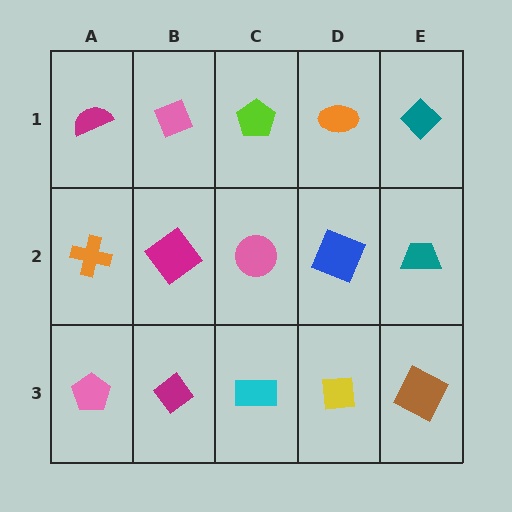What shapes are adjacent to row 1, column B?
A magenta diamond (row 2, column B), a magenta semicircle (row 1, column A), a lime pentagon (row 1, column C).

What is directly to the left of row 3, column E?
A yellow square.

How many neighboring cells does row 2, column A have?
3.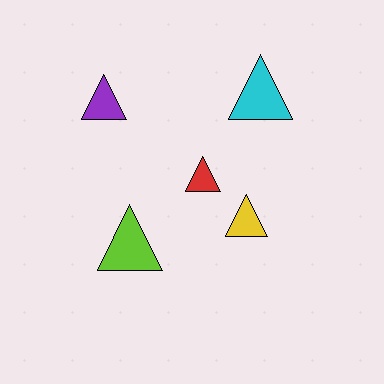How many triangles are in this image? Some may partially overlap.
There are 5 triangles.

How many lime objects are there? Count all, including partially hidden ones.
There is 1 lime object.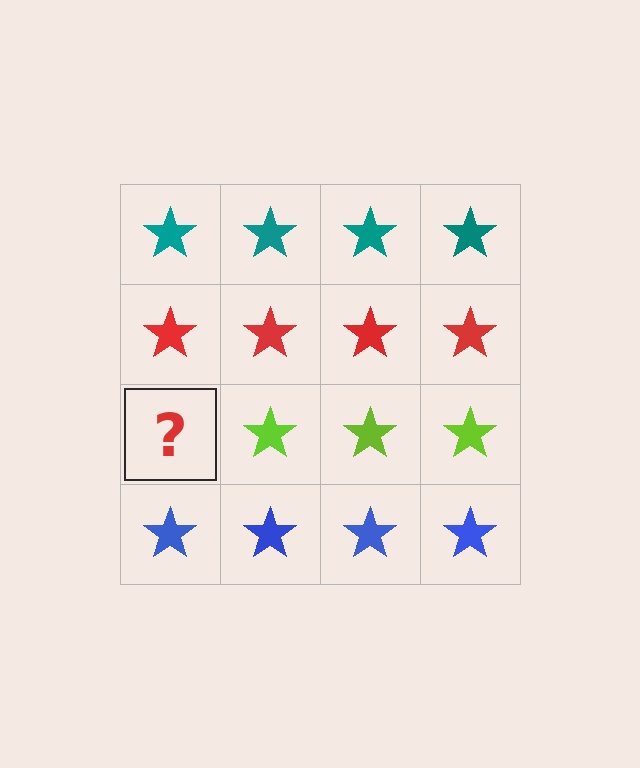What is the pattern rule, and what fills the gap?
The rule is that each row has a consistent color. The gap should be filled with a lime star.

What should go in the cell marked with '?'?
The missing cell should contain a lime star.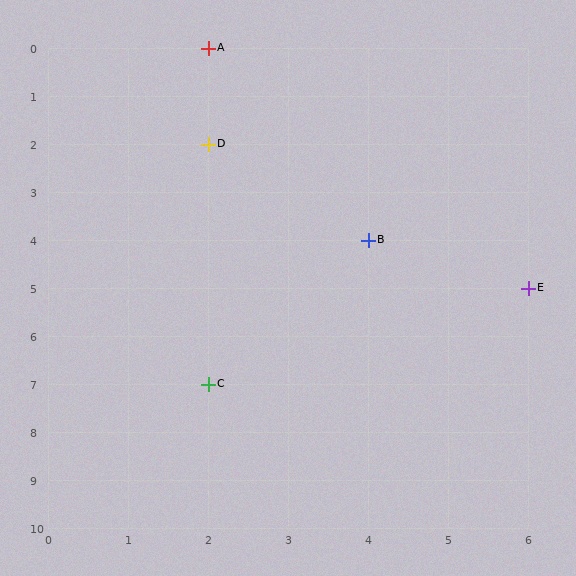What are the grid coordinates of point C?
Point C is at grid coordinates (2, 7).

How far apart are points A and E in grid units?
Points A and E are 4 columns and 5 rows apart (about 6.4 grid units diagonally).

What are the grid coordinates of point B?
Point B is at grid coordinates (4, 4).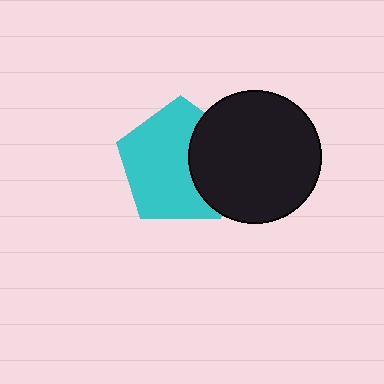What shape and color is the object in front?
The object in front is a black circle.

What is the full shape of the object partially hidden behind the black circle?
The partially hidden object is a cyan pentagon.